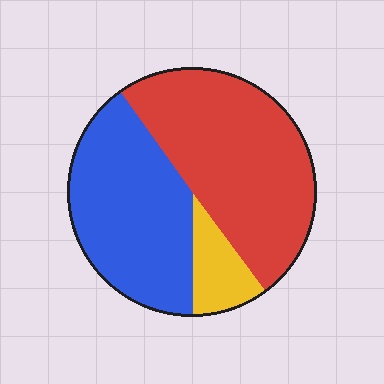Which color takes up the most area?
Red, at roughly 50%.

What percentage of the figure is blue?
Blue covers around 40% of the figure.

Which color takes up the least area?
Yellow, at roughly 10%.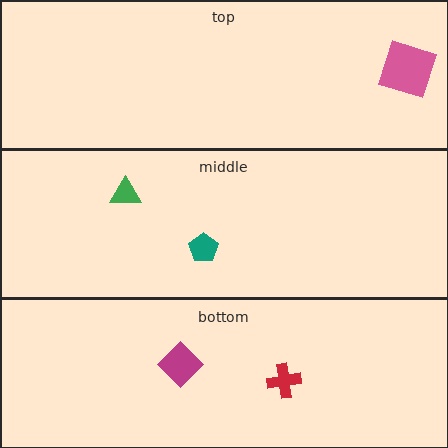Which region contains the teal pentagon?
The middle region.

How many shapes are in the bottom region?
2.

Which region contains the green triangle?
The middle region.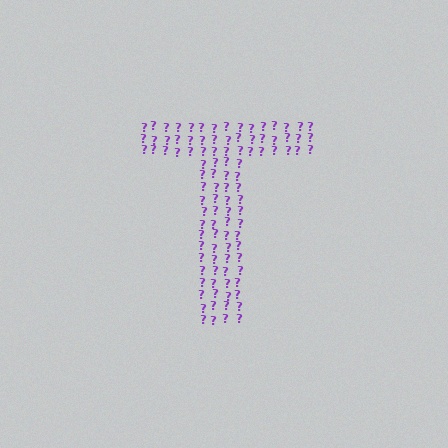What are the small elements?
The small elements are question marks.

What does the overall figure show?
The overall figure shows the letter T.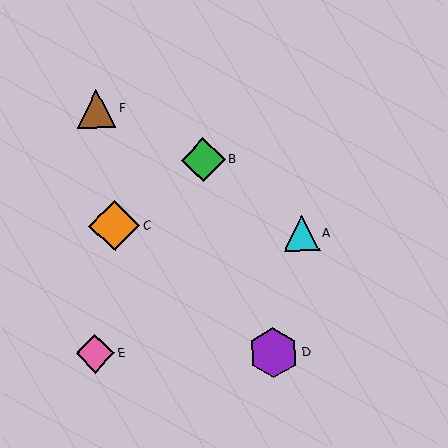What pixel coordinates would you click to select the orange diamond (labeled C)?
Click at (114, 226) to select the orange diamond C.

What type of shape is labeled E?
Shape E is a pink diamond.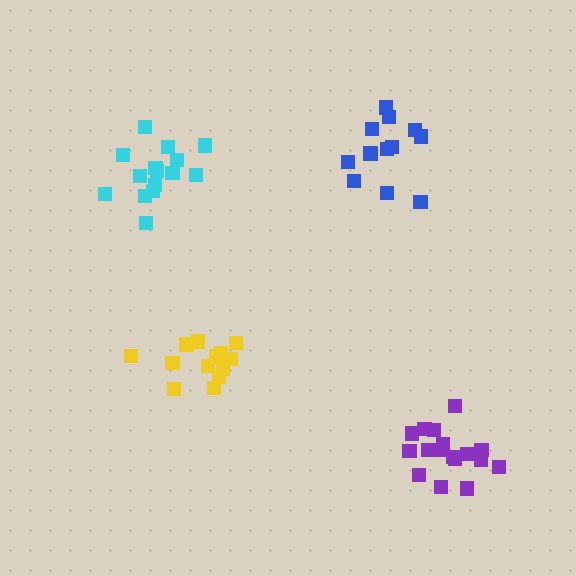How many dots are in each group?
Group 1: 13 dots, Group 2: 17 dots, Group 3: 15 dots, Group 4: 12 dots (57 total).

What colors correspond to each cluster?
The clusters are colored: yellow, purple, cyan, blue.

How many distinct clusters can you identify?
There are 4 distinct clusters.